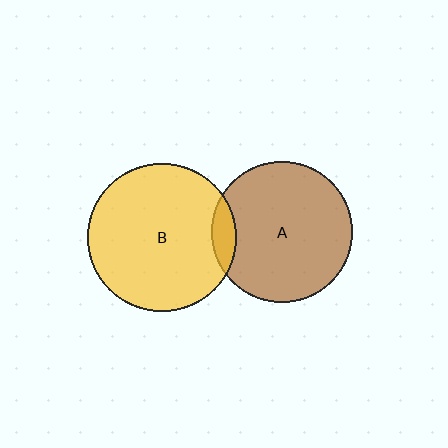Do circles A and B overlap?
Yes.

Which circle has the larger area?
Circle B (yellow).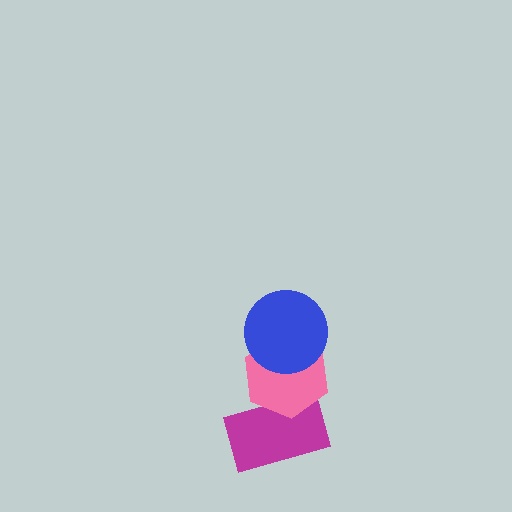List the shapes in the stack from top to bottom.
From top to bottom: the blue circle, the pink hexagon, the magenta rectangle.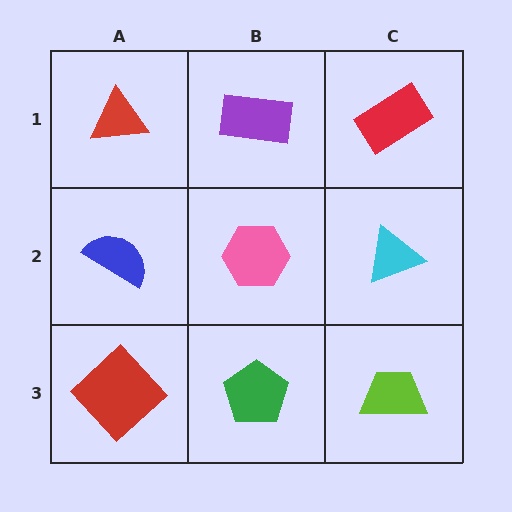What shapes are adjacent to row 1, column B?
A pink hexagon (row 2, column B), a red triangle (row 1, column A), a red rectangle (row 1, column C).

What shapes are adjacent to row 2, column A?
A red triangle (row 1, column A), a red diamond (row 3, column A), a pink hexagon (row 2, column B).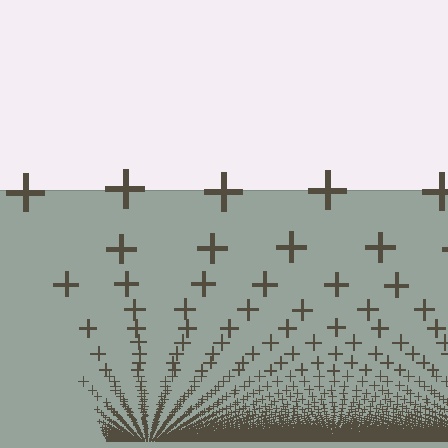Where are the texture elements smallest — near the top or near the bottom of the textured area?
Near the bottom.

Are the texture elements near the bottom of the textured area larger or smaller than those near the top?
Smaller. The gradient is inverted — elements near the bottom are smaller and denser.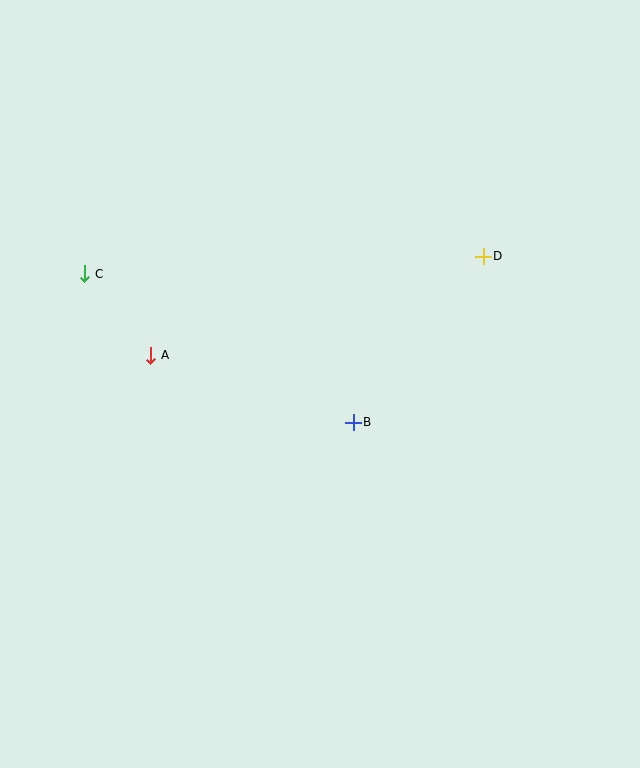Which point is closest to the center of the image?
Point B at (353, 422) is closest to the center.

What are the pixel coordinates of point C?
Point C is at (85, 274).